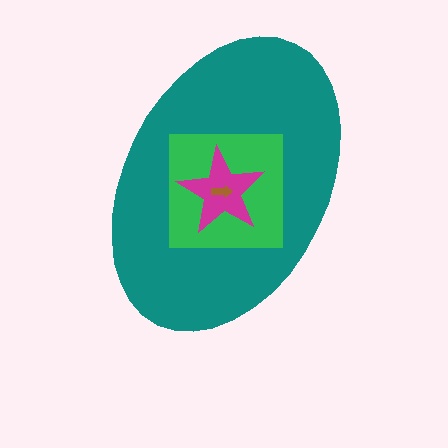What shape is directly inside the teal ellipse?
The green square.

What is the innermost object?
The brown arrow.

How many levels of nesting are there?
4.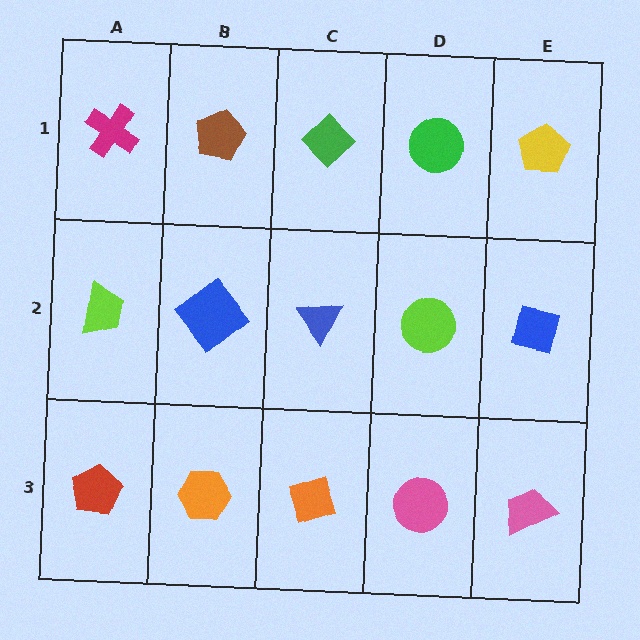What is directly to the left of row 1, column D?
A green diamond.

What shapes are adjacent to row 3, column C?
A blue triangle (row 2, column C), an orange hexagon (row 3, column B), a pink circle (row 3, column D).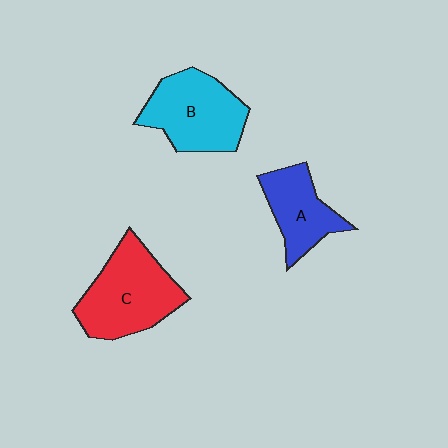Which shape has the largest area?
Shape C (red).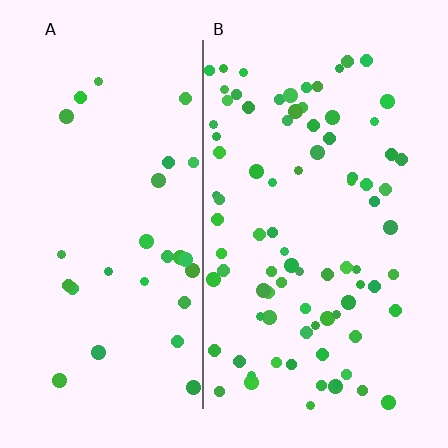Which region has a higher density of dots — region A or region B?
B (the right).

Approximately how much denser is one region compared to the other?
Approximately 3.0× — region B over region A.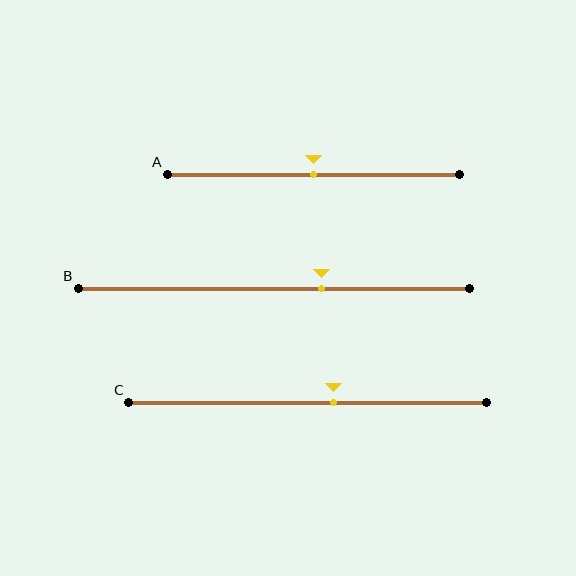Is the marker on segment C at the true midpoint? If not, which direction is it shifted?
No, the marker on segment C is shifted to the right by about 7% of the segment length.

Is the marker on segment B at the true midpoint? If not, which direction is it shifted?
No, the marker on segment B is shifted to the right by about 12% of the segment length.